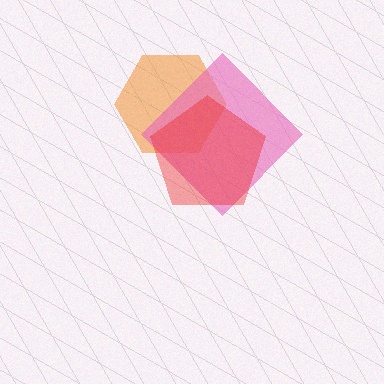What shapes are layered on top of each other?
The layered shapes are: an orange hexagon, a pink diamond, a red pentagon.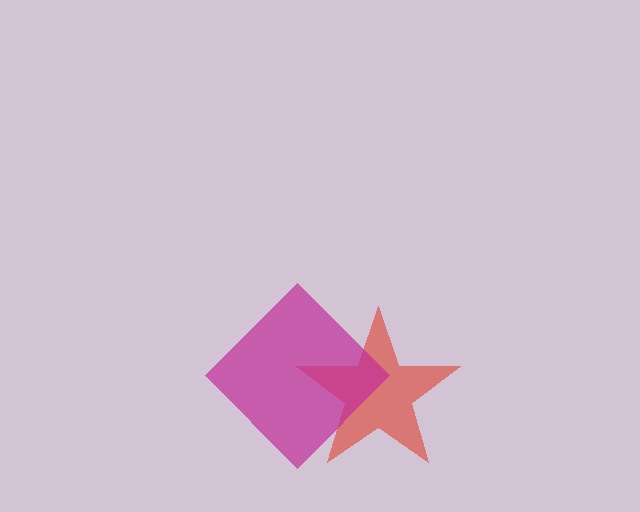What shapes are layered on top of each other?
The layered shapes are: a red star, a magenta diamond.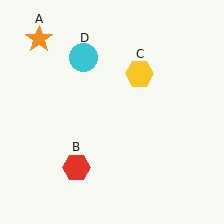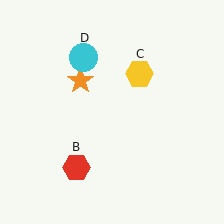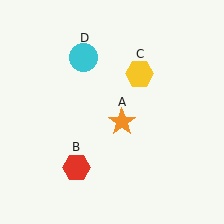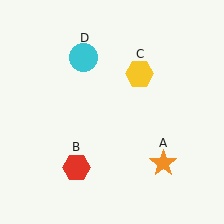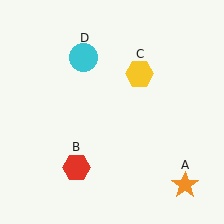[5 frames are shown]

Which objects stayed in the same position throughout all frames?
Red hexagon (object B) and yellow hexagon (object C) and cyan circle (object D) remained stationary.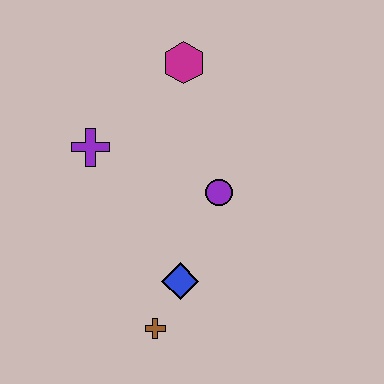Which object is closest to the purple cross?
The magenta hexagon is closest to the purple cross.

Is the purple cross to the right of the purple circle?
No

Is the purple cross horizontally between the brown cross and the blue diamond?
No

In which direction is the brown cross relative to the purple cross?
The brown cross is below the purple cross.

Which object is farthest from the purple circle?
The brown cross is farthest from the purple circle.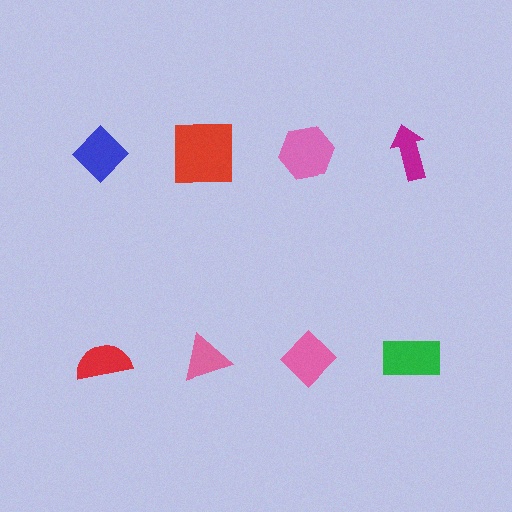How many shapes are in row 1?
4 shapes.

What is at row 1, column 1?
A blue diamond.